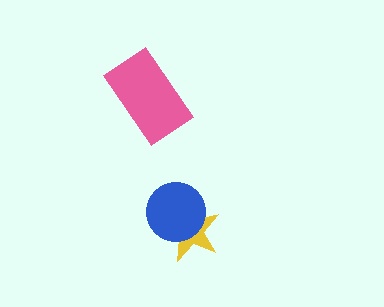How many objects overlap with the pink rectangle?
0 objects overlap with the pink rectangle.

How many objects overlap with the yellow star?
1 object overlaps with the yellow star.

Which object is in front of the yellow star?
The blue circle is in front of the yellow star.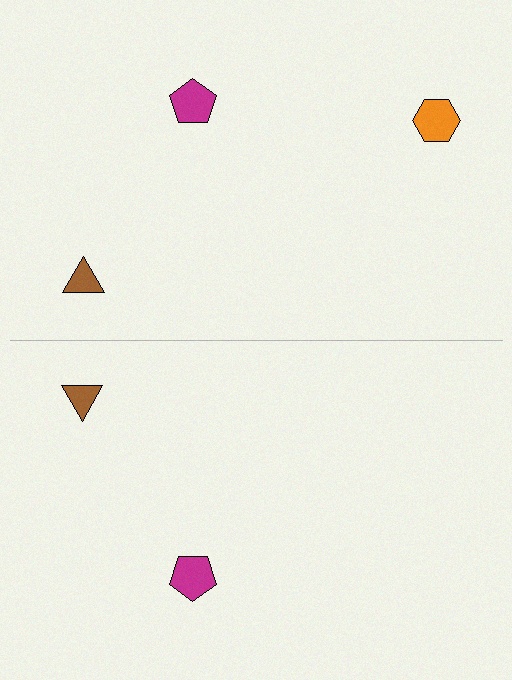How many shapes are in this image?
There are 5 shapes in this image.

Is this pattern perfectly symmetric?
No, the pattern is not perfectly symmetric. A orange hexagon is missing from the bottom side.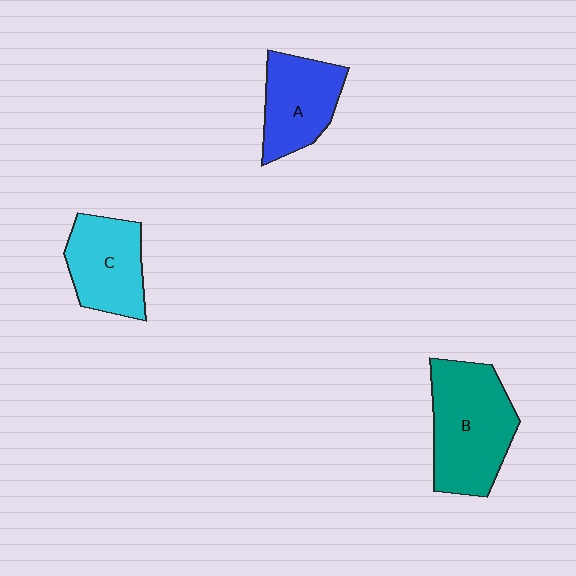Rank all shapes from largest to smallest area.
From largest to smallest: B (teal), C (cyan), A (blue).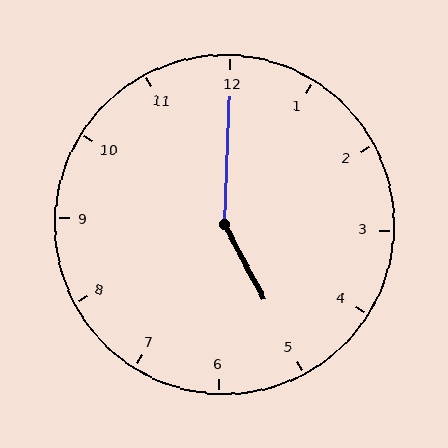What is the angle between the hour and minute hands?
Approximately 150 degrees.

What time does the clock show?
5:00.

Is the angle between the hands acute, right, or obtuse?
It is obtuse.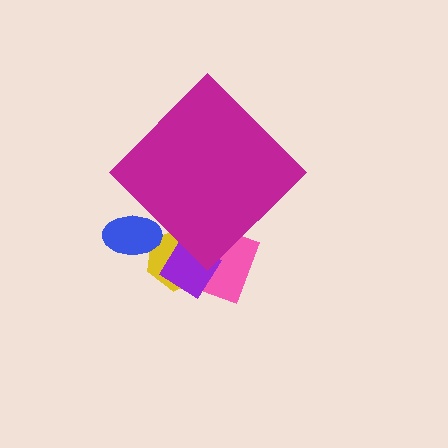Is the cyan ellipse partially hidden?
Yes, the cyan ellipse is partially hidden behind the magenta diamond.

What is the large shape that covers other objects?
A magenta diamond.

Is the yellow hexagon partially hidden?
Yes, the yellow hexagon is partially hidden behind the magenta diamond.